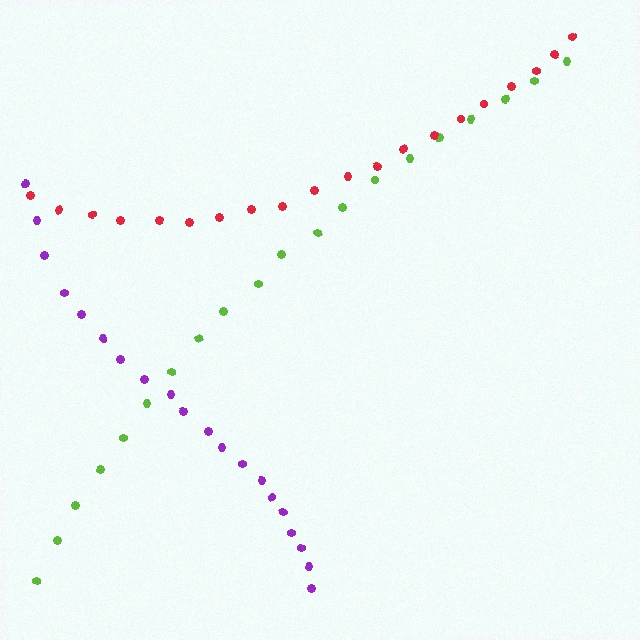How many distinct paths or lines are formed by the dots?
There are 3 distinct paths.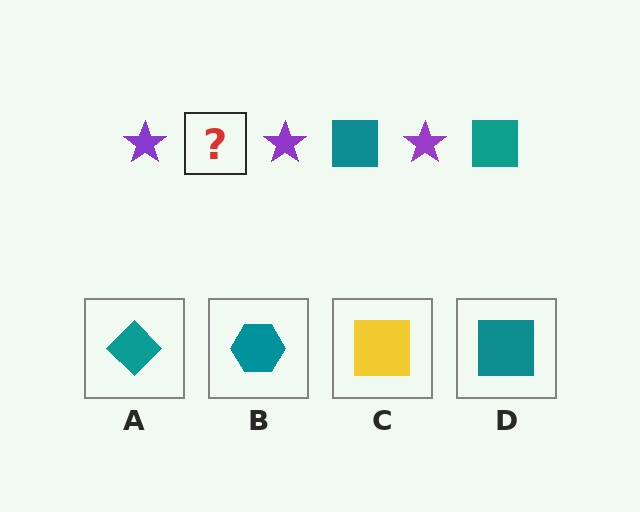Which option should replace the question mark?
Option D.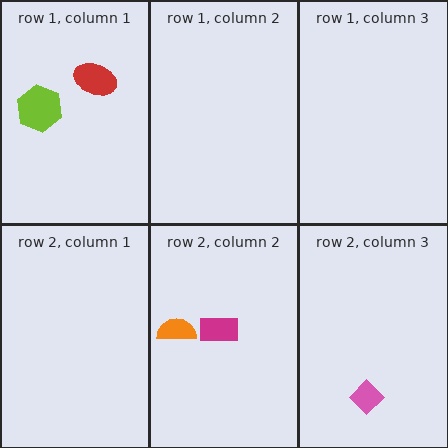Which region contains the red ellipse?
The row 1, column 1 region.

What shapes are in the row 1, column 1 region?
The red ellipse, the lime hexagon.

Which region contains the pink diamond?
The row 2, column 3 region.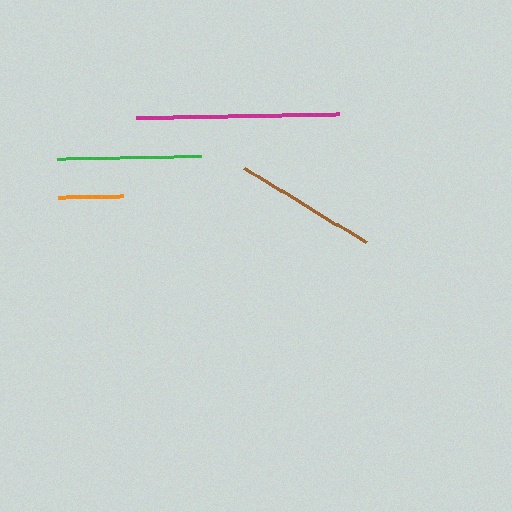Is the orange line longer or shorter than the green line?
The green line is longer than the orange line.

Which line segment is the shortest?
The orange line is the shortest at approximately 65 pixels.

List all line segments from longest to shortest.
From longest to shortest: magenta, green, brown, orange.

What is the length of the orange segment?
The orange segment is approximately 65 pixels long.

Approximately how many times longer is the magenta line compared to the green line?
The magenta line is approximately 1.4 times the length of the green line.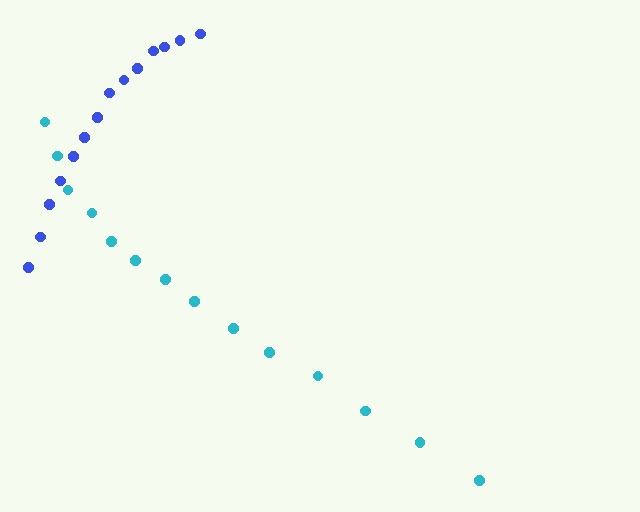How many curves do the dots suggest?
There are 2 distinct paths.